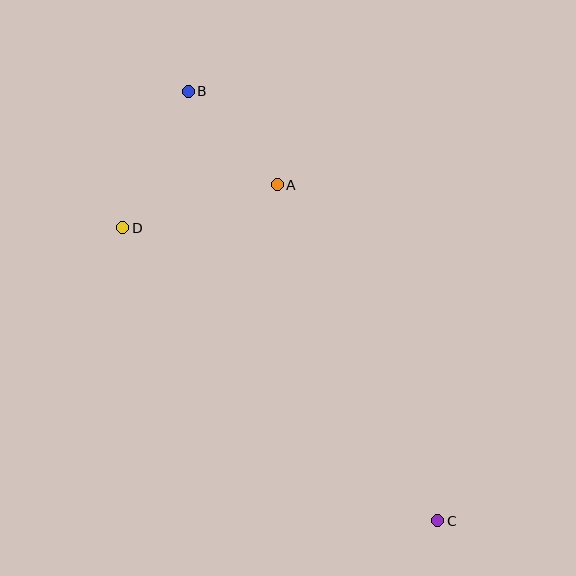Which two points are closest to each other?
Points A and B are closest to each other.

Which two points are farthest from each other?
Points B and C are farthest from each other.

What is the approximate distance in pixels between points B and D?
The distance between B and D is approximately 152 pixels.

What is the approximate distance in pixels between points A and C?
The distance between A and C is approximately 372 pixels.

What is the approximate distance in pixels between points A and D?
The distance between A and D is approximately 160 pixels.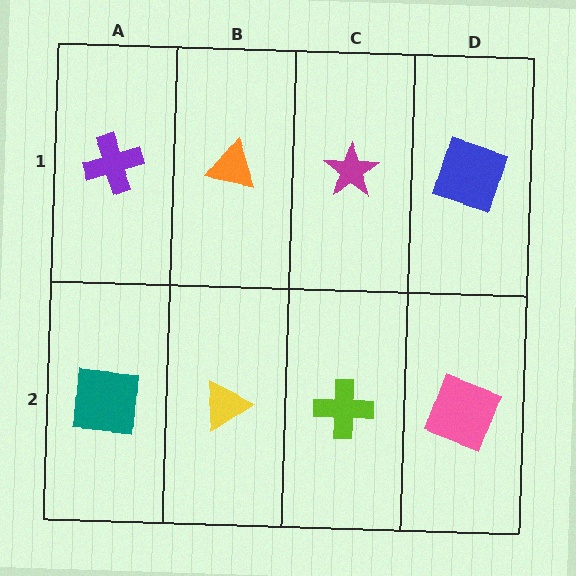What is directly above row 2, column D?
A blue square.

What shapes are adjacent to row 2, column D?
A blue square (row 1, column D), a lime cross (row 2, column C).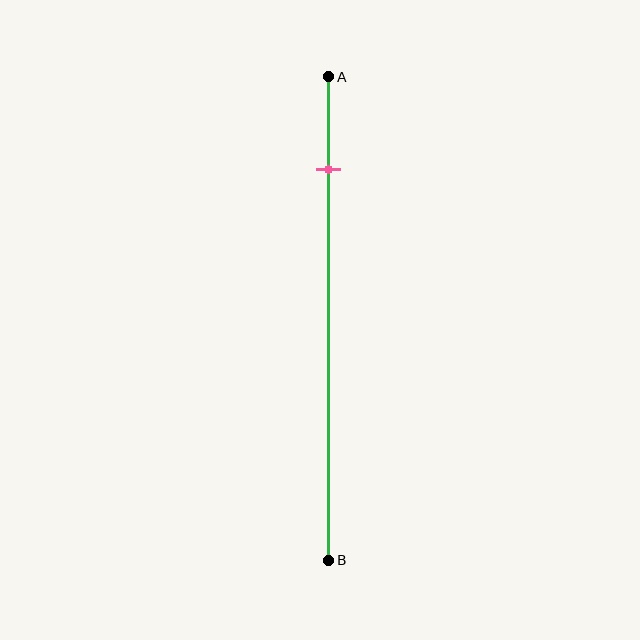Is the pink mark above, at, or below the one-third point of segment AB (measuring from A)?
The pink mark is above the one-third point of segment AB.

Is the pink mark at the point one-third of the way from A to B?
No, the mark is at about 20% from A, not at the 33% one-third point.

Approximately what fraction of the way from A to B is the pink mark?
The pink mark is approximately 20% of the way from A to B.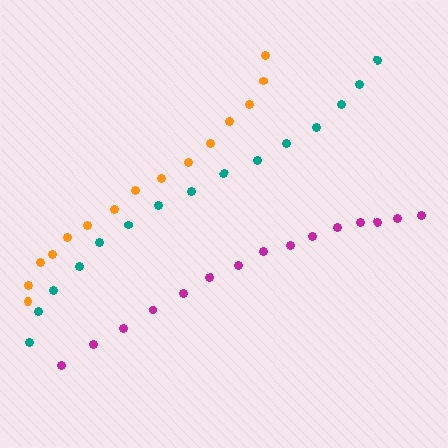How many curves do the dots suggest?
There are 3 distinct paths.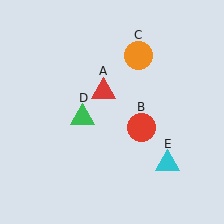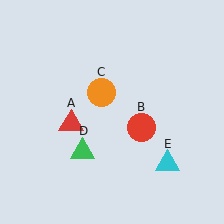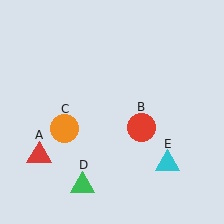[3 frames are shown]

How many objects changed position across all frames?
3 objects changed position: red triangle (object A), orange circle (object C), green triangle (object D).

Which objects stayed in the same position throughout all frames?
Red circle (object B) and cyan triangle (object E) remained stationary.